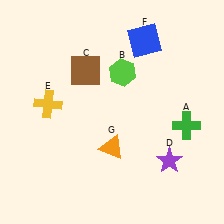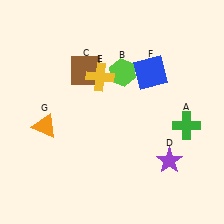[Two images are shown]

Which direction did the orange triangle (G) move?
The orange triangle (G) moved left.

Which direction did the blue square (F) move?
The blue square (F) moved down.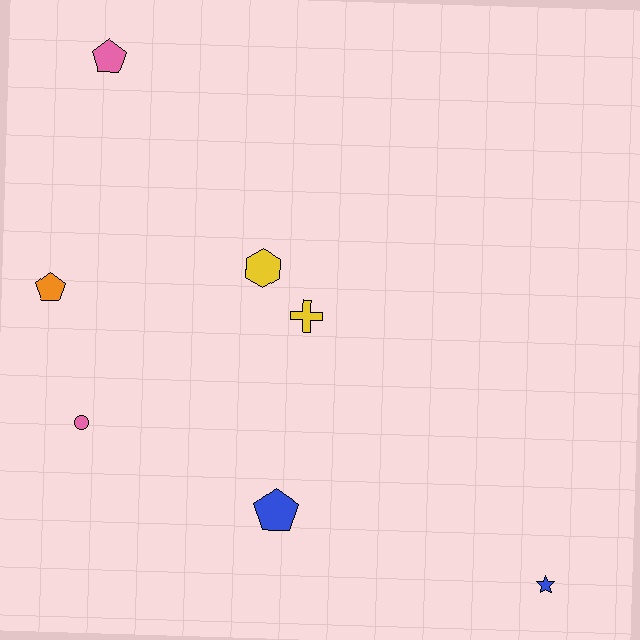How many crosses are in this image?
There is 1 cross.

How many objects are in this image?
There are 7 objects.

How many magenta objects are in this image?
There are no magenta objects.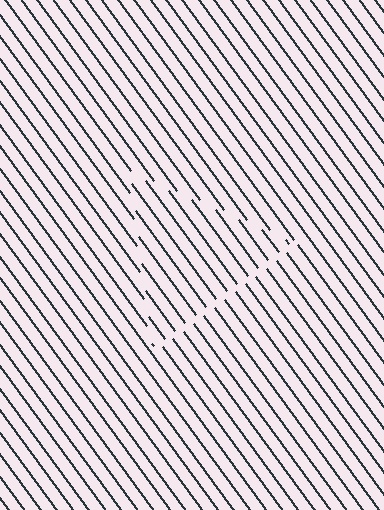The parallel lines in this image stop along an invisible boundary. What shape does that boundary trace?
An illusory triangle. The interior of the shape contains the same grating, shifted by half a period — the contour is defined by the phase discontinuity where line-ends from the inner and outer gratings abut.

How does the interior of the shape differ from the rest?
The interior of the shape contains the same grating, shifted by half a period — the contour is defined by the phase discontinuity where line-ends from the inner and outer gratings abut.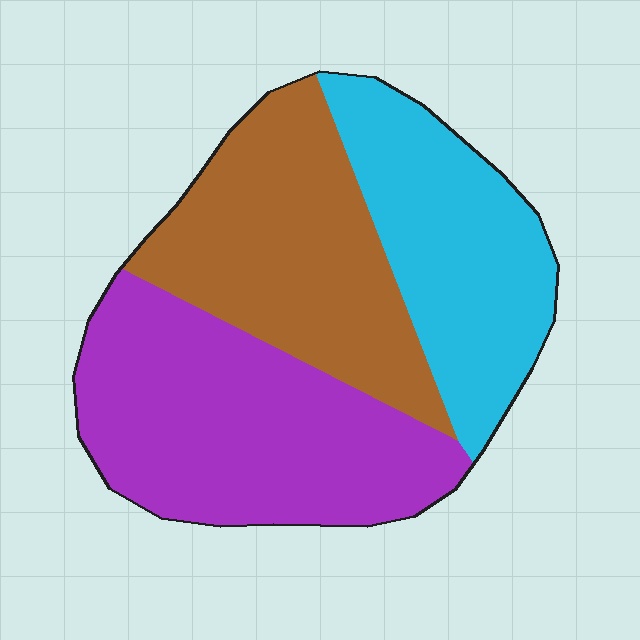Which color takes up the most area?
Purple, at roughly 40%.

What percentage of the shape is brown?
Brown covers 33% of the shape.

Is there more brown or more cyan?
Brown.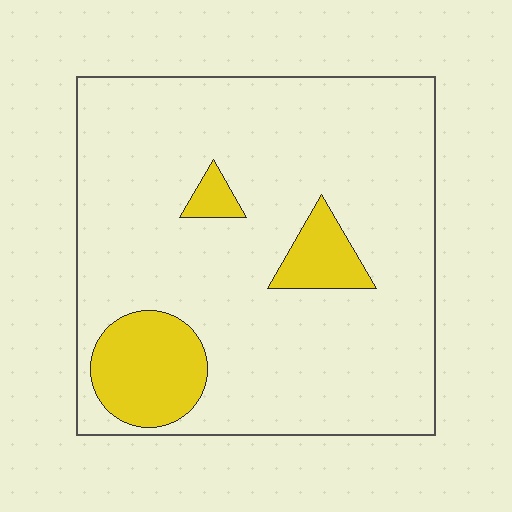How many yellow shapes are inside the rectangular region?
3.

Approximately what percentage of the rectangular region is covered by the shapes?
Approximately 15%.